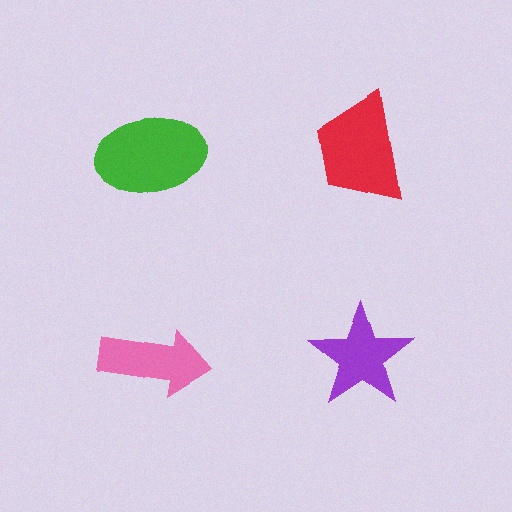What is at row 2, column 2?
A purple star.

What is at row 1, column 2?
A red trapezoid.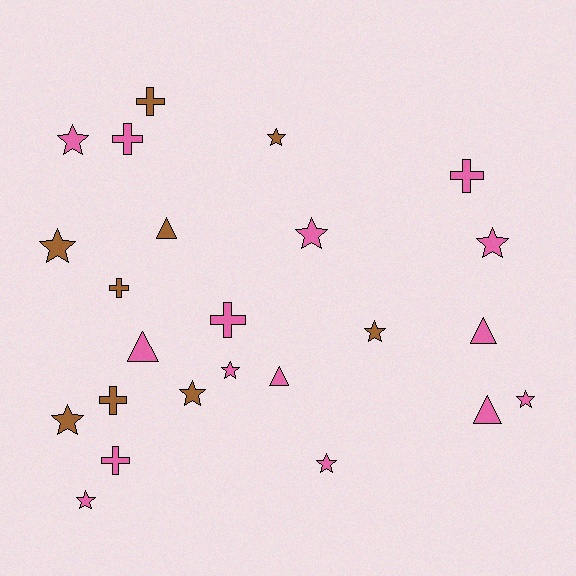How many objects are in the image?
There are 24 objects.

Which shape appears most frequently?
Star, with 12 objects.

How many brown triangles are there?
There is 1 brown triangle.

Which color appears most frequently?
Pink, with 15 objects.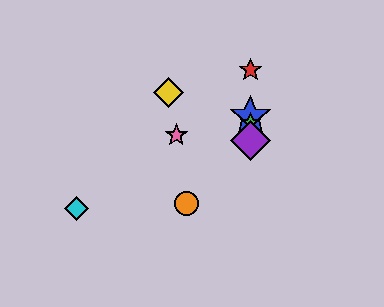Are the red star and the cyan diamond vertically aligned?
No, the red star is at x≈250 and the cyan diamond is at x≈77.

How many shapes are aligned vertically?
4 shapes (the red star, the blue star, the green star, the purple diamond) are aligned vertically.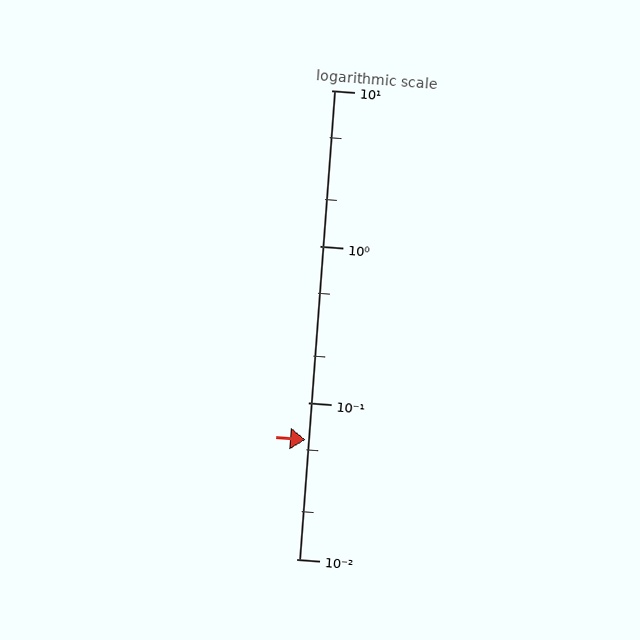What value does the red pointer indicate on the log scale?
The pointer indicates approximately 0.058.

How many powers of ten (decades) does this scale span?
The scale spans 3 decades, from 0.01 to 10.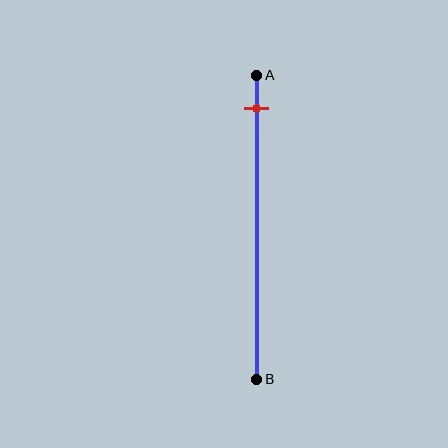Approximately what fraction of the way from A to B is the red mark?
The red mark is approximately 10% of the way from A to B.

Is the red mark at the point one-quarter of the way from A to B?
No, the mark is at about 10% from A, not at the 25% one-quarter point.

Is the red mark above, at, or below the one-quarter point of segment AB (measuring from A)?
The red mark is above the one-quarter point of segment AB.